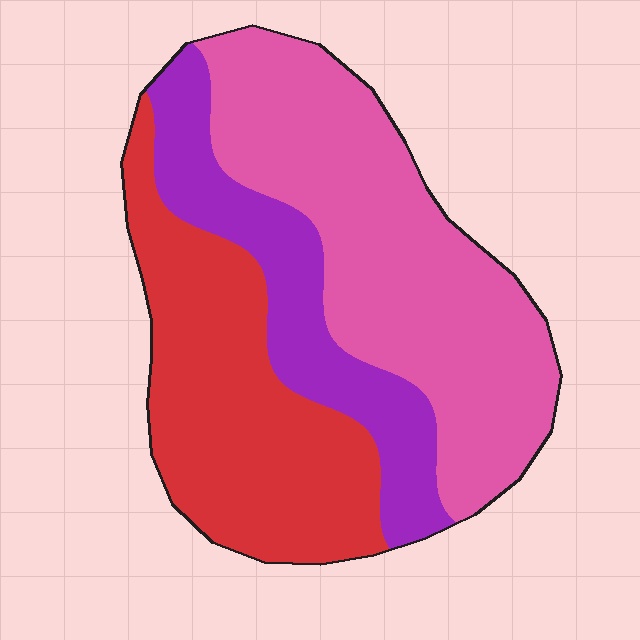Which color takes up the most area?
Pink, at roughly 45%.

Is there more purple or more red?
Red.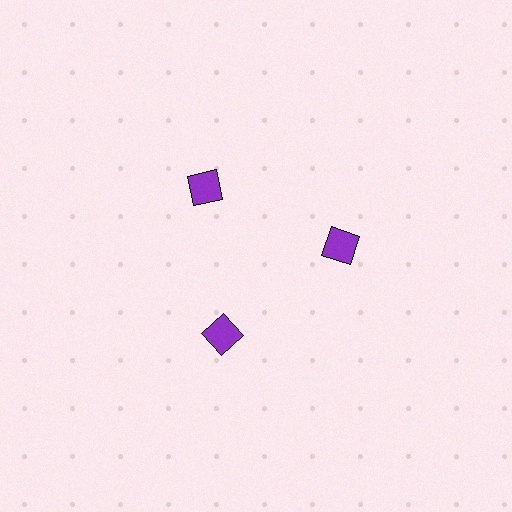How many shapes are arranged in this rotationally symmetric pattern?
There are 3 shapes, arranged in 3 groups of 1.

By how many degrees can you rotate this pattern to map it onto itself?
The pattern maps onto itself every 120 degrees of rotation.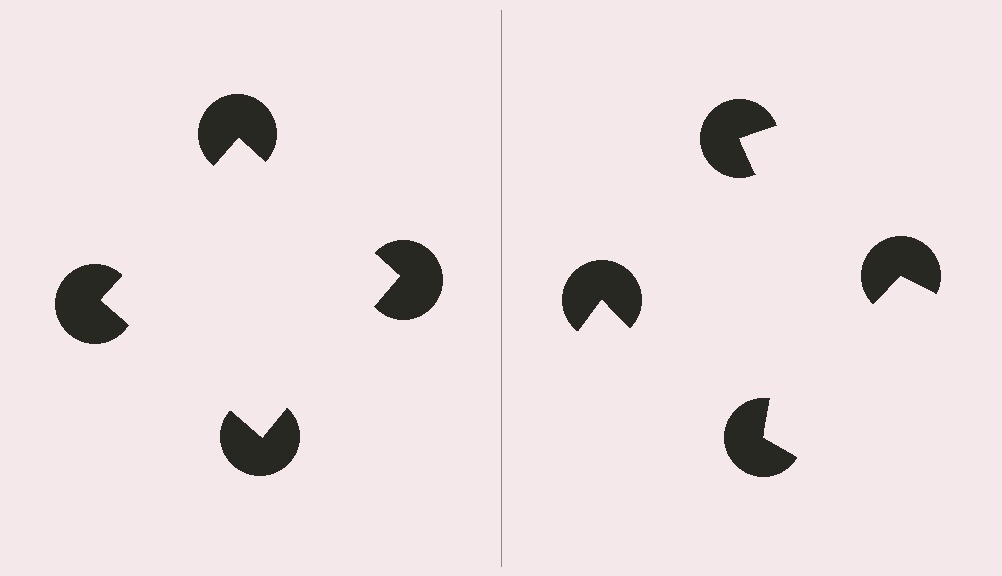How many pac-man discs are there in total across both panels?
8 — 4 on each side.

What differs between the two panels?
The pac-man discs are positioned identically on both sides; only the wedge orientations differ. On the left they align to a square; on the right they are misaligned.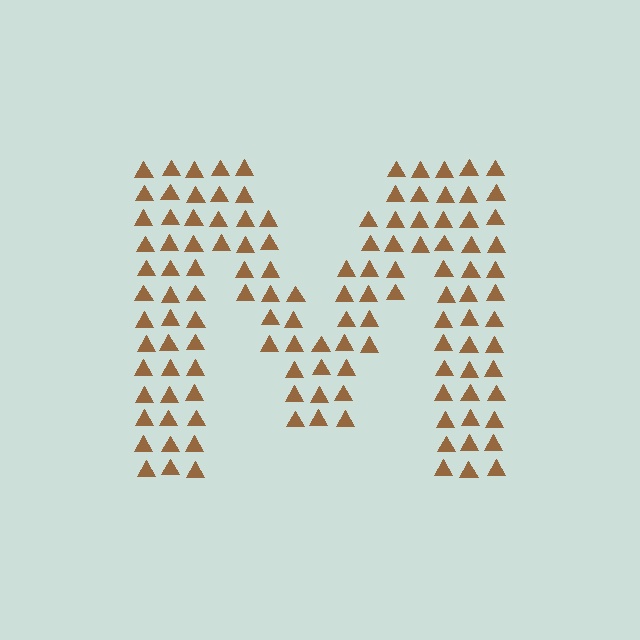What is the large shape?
The large shape is the letter M.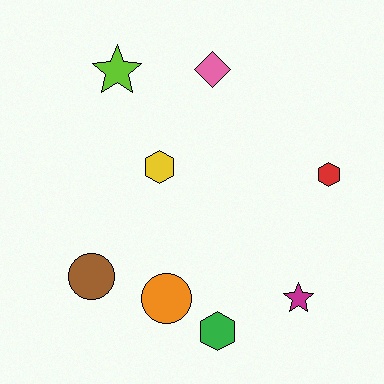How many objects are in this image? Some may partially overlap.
There are 8 objects.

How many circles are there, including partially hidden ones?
There are 2 circles.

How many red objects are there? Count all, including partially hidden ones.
There is 1 red object.